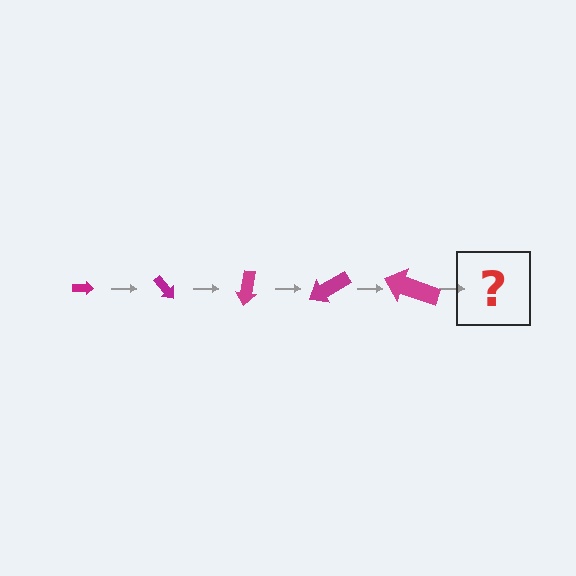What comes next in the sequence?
The next element should be an arrow, larger than the previous one and rotated 250 degrees from the start.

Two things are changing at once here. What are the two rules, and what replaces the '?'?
The two rules are that the arrow grows larger each step and it rotates 50 degrees each step. The '?' should be an arrow, larger than the previous one and rotated 250 degrees from the start.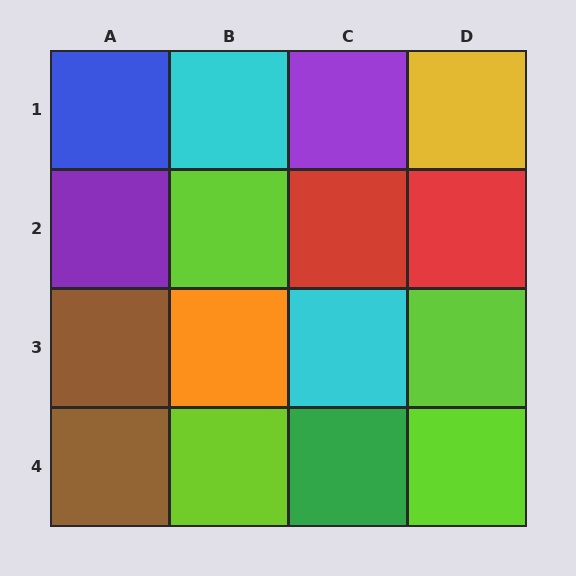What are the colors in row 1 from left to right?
Blue, cyan, purple, yellow.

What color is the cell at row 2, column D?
Red.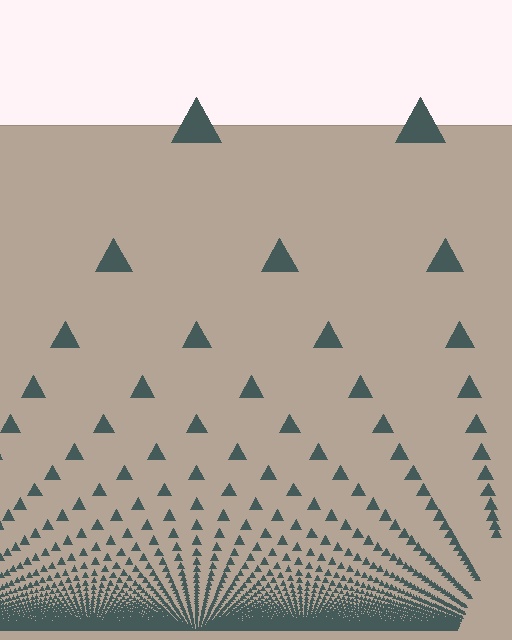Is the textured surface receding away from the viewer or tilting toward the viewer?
The surface appears to tilt toward the viewer. Texture elements get larger and sparser toward the top.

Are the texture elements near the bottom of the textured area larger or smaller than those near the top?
Smaller. The gradient is inverted — elements near the bottom are smaller and denser.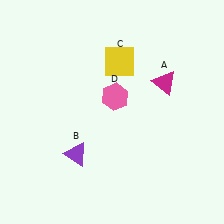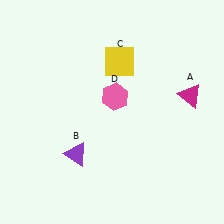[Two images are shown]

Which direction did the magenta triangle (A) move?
The magenta triangle (A) moved right.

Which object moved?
The magenta triangle (A) moved right.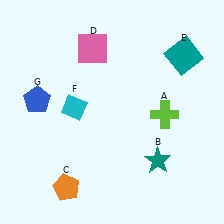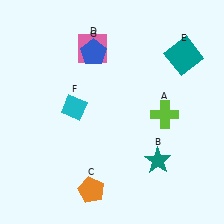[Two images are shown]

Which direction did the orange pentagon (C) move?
The orange pentagon (C) moved right.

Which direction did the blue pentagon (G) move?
The blue pentagon (G) moved right.